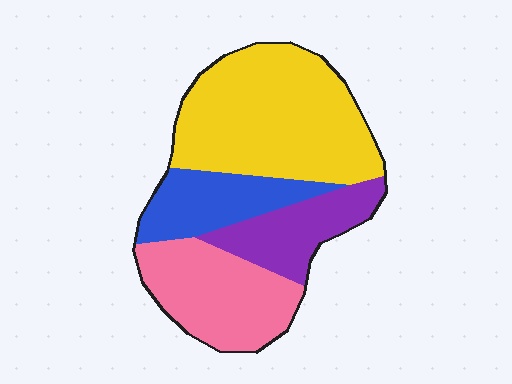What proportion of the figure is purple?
Purple covers 16% of the figure.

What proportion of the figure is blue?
Blue takes up less than a quarter of the figure.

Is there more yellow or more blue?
Yellow.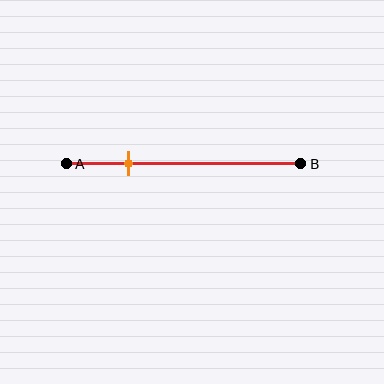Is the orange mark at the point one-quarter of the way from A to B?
Yes, the mark is approximately at the one-quarter point.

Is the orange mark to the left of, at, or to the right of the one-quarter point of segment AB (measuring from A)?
The orange mark is approximately at the one-quarter point of segment AB.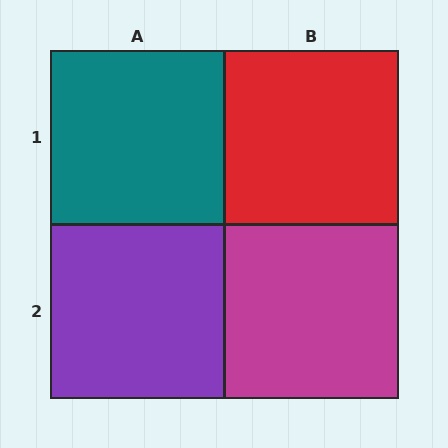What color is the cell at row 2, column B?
Magenta.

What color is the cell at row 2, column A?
Purple.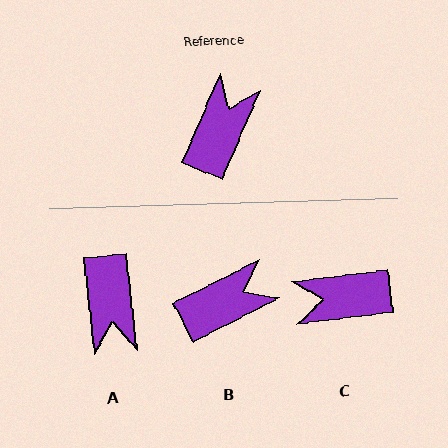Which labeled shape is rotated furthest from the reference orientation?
A, about 150 degrees away.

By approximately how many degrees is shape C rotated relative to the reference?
Approximately 120 degrees counter-clockwise.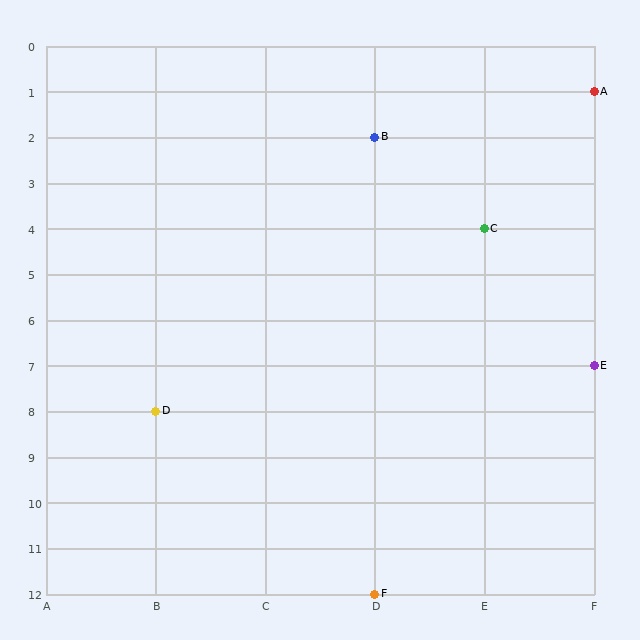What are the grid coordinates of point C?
Point C is at grid coordinates (E, 4).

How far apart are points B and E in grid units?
Points B and E are 2 columns and 5 rows apart (about 5.4 grid units diagonally).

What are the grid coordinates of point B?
Point B is at grid coordinates (D, 2).